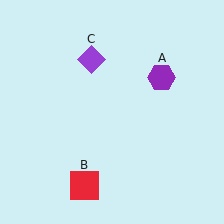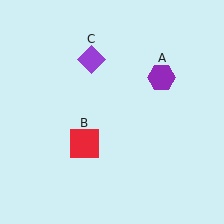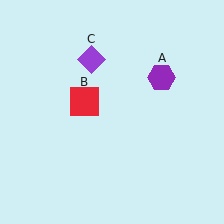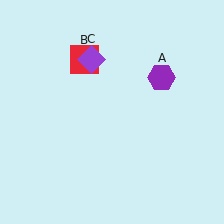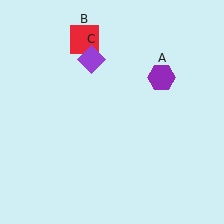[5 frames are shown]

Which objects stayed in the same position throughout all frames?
Purple hexagon (object A) and purple diamond (object C) remained stationary.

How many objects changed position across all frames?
1 object changed position: red square (object B).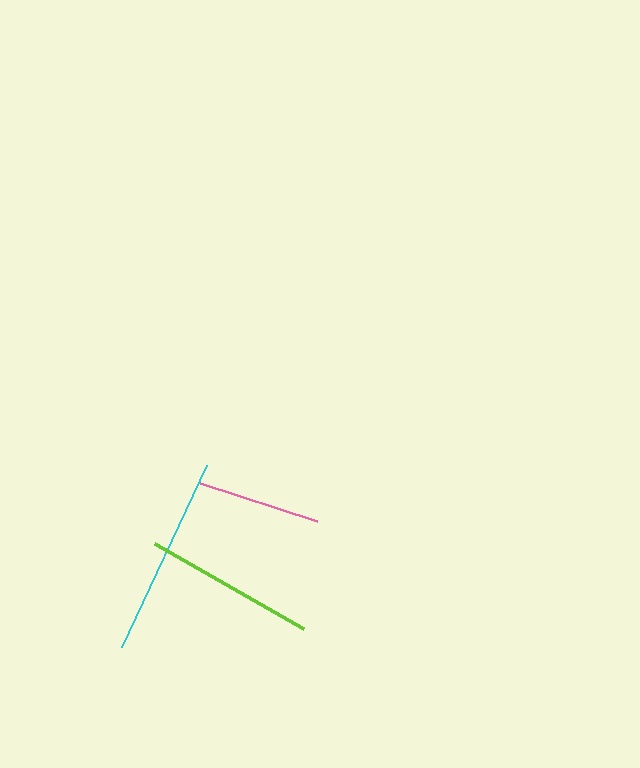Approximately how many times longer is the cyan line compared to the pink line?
The cyan line is approximately 1.6 times the length of the pink line.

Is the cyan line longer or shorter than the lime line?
The cyan line is longer than the lime line.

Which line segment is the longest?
The cyan line is the longest at approximately 201 pixels.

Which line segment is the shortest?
The pink line is the shortest at approximately 122 pixels.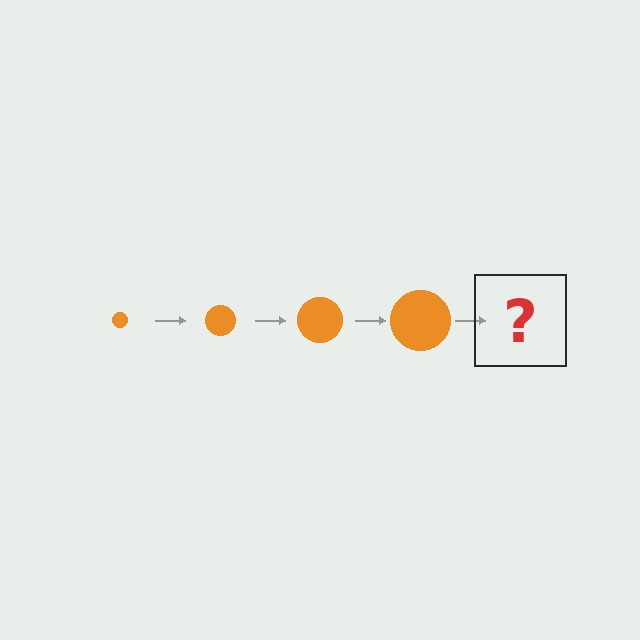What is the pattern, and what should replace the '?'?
The pattern is that the circle gets progressively larger each step. The '?' should be an orange circle, larger than the previous one.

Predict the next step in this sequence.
The next step is an orange circle, larger than the previous one.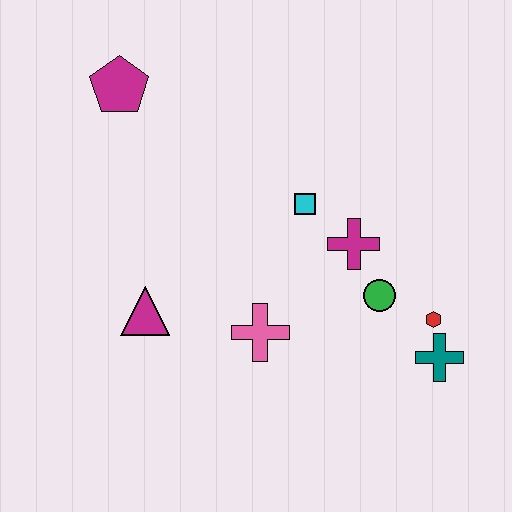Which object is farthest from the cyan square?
The magenta pentagon is farthest from the cyan square.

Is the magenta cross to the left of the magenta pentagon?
No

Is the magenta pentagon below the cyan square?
No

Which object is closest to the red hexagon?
The teal cross is closest to the red hexagon.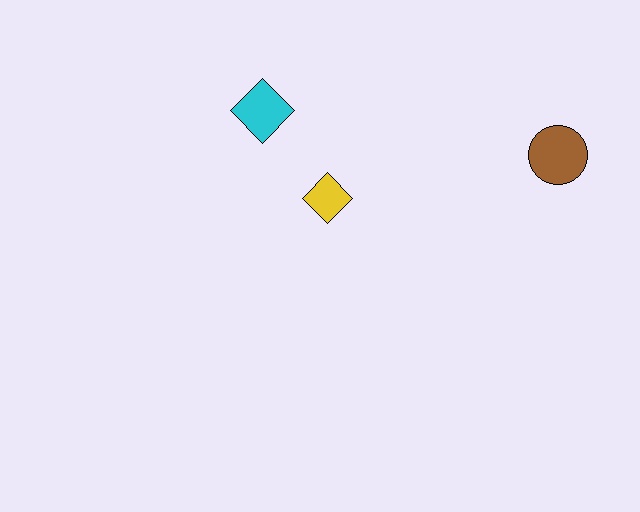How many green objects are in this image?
There are no green objects.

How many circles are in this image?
There is 1 circle.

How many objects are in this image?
There are 3 objects.